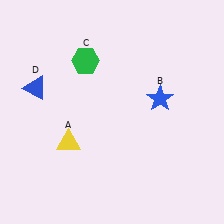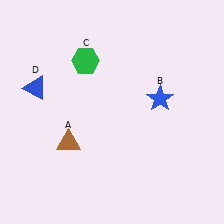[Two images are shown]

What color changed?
The triangle (A) changed from yellow in Image 1 to brown in Image 2.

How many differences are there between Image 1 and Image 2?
There is 1 difference between the two images.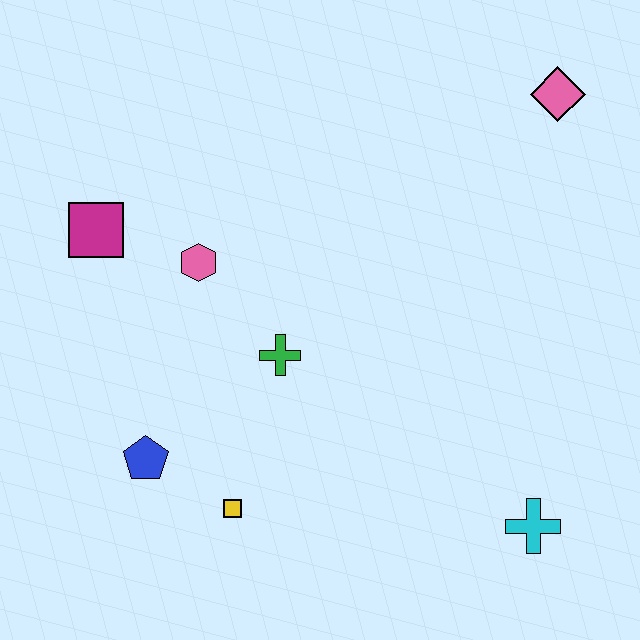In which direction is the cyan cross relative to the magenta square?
The cyan cross is to the right of the magenta square.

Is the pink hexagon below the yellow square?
No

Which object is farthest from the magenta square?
The cyan cross is farthest from the magenta square.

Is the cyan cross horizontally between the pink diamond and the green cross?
Yes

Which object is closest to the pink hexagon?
The magenta square is closest to the pink hexagon.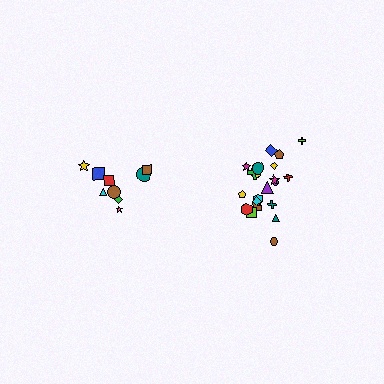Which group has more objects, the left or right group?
The right group.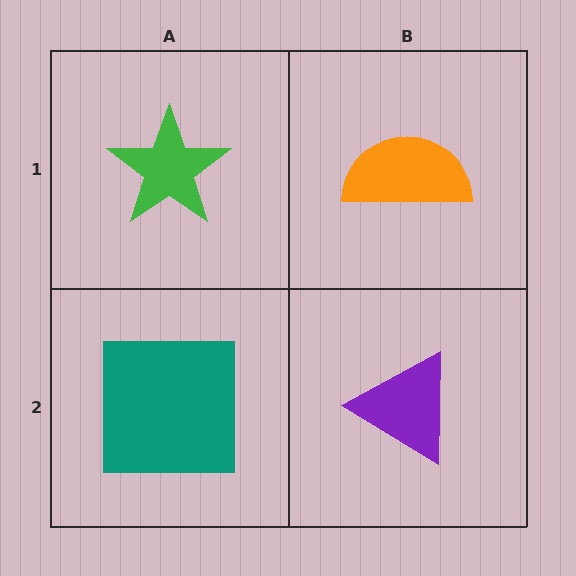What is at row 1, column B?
An orange semicircle.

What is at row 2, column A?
A teal square.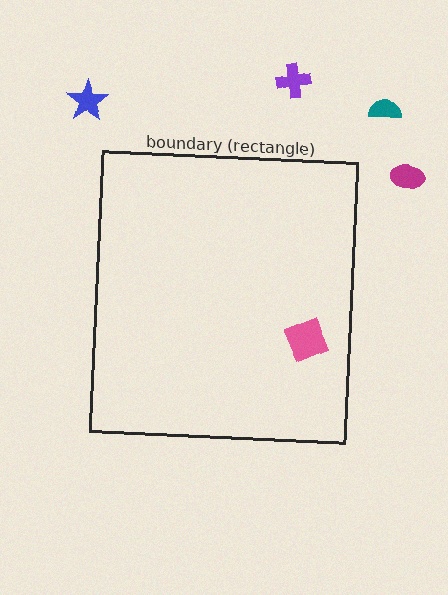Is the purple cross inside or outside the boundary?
Outside.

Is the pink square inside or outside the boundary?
Inside.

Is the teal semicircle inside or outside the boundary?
Outside.